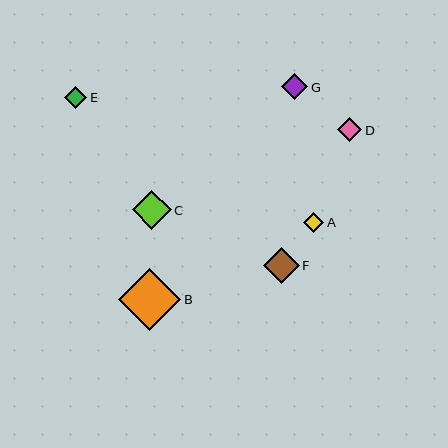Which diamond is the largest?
Diamond B is the largest with a size of approximately 62 pixels.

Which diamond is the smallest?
Diamond A is the smallest with a size of approximately 21 pixels.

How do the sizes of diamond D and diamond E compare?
Diamond D and diamond E are approximately the same size.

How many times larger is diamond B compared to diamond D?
Diamond B is approximately 2.6 times the size of diamond D.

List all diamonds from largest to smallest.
From largest to smallest: B, C, F, G, D, E, A.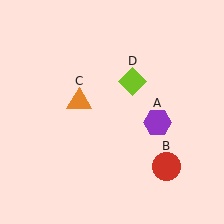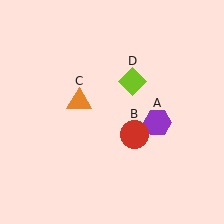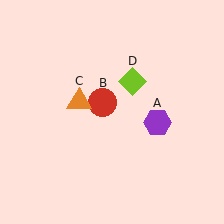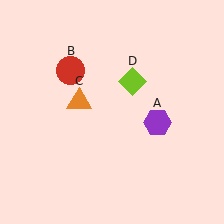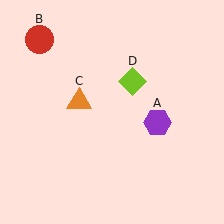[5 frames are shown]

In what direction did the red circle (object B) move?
The red circle (object B) moved up and to the left.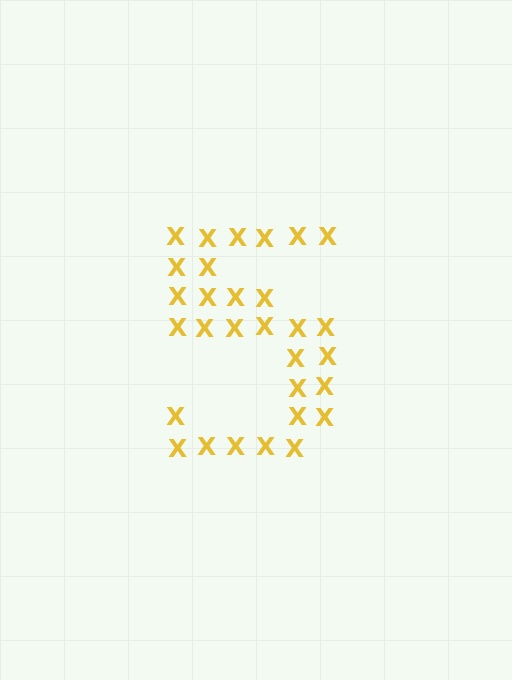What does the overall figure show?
The overall figure shows the digit 5.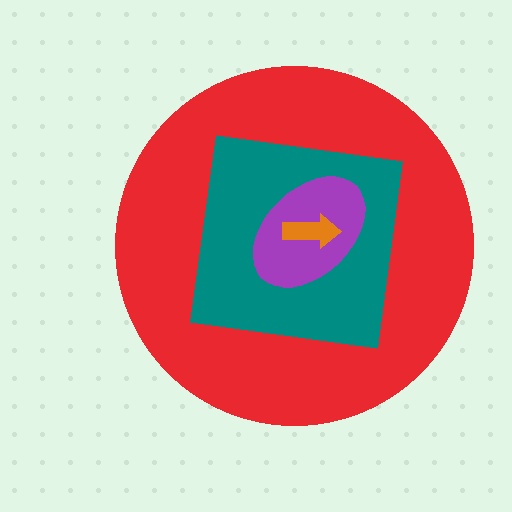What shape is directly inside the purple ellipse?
The orange arrow.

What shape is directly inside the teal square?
The purple ellipse.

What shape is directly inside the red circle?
The teal square.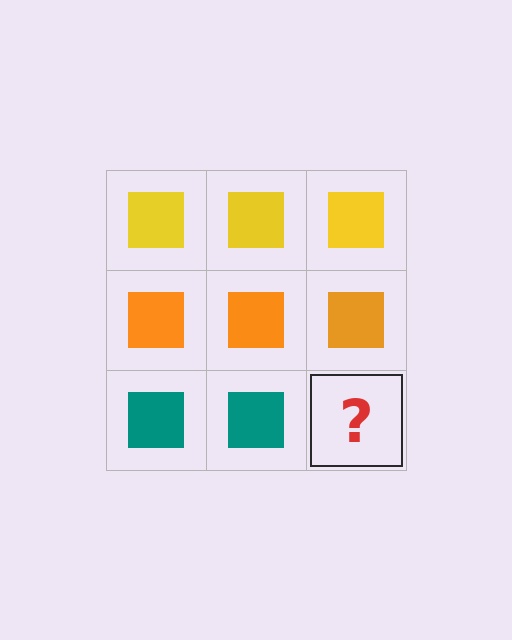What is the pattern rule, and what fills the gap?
The rule is that each row has a consistent color. The gap should be filled with a teal square.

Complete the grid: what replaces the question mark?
The question mark should be replaced with a teal square.